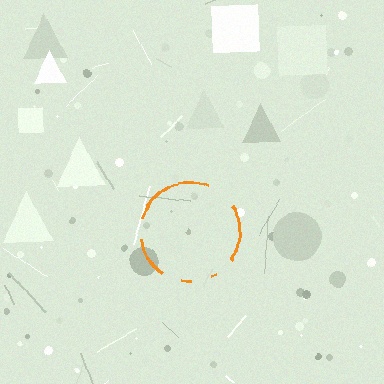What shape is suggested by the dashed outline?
The dashed outline suggests a circle.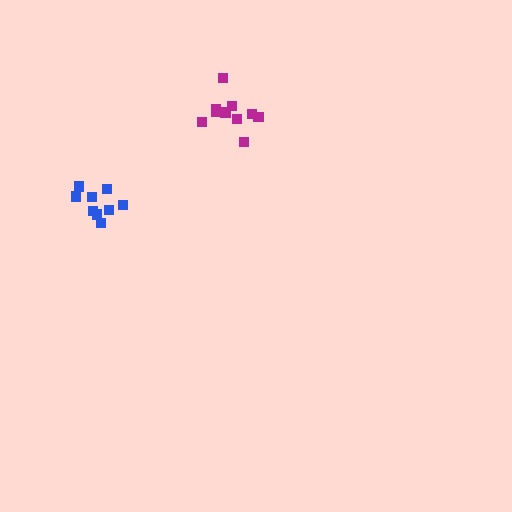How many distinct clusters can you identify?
There are 2 distinct clusters.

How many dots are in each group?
Group 1: 9 dots, Group 2: 10 dots (19 total).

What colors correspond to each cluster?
The clusters are colored: blue, magenta.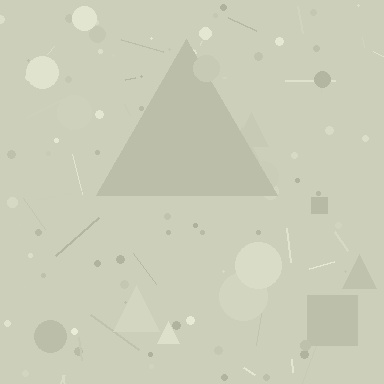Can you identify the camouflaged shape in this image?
The camouflaged shape is a triangle.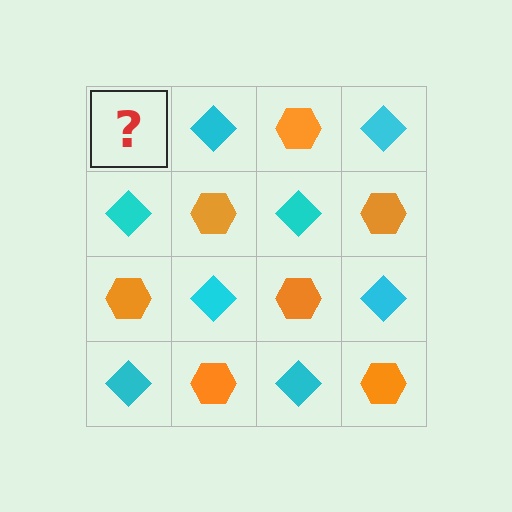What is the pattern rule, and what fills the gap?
The rule is that it alternates orange hexagon and cyan diamond in a checkerboard pattern. The gap should be filled with an orange hexagon.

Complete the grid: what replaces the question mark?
The question mark should be replaced with an orange hexagon.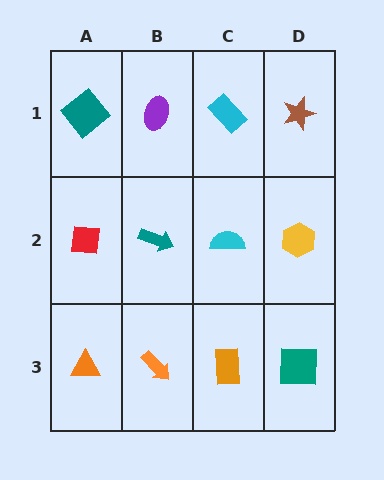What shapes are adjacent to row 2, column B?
A purple ellipse (row 1, column B), an orange arrow (row 3, column B), a red square (row 2, column A), a cyan semicircle (row 2, column C).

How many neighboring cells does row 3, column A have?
2.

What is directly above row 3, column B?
A teal arrow.